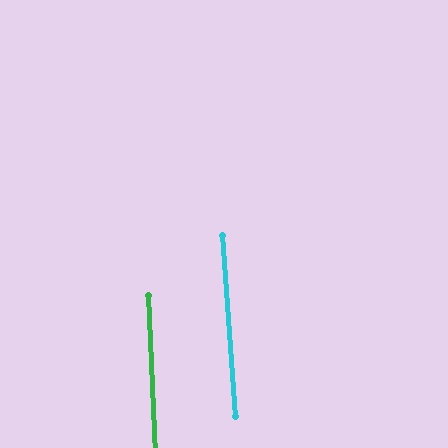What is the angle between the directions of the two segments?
Approximately 2 degrees.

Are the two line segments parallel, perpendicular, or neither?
Parallel — their directions differ by only 1.7°.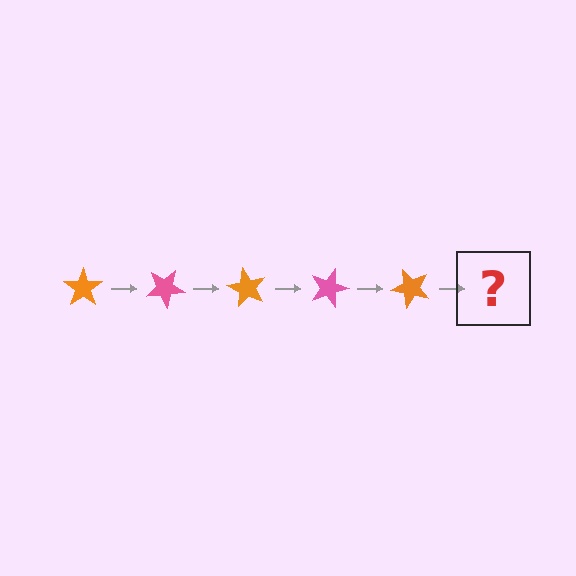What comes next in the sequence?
The next element should be a pink star, rotated 150 degrees from the start.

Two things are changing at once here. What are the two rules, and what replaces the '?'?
The two rules are that it rotates 30 degrees each step and the color cycles through orange and pink. The '?' should be a pink star, rotated 150 degrees from the start.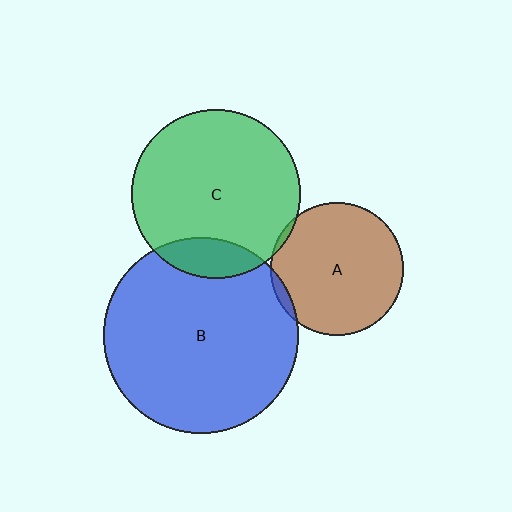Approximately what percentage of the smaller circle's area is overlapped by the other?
Approximately 5%.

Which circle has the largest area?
Circle B (blue).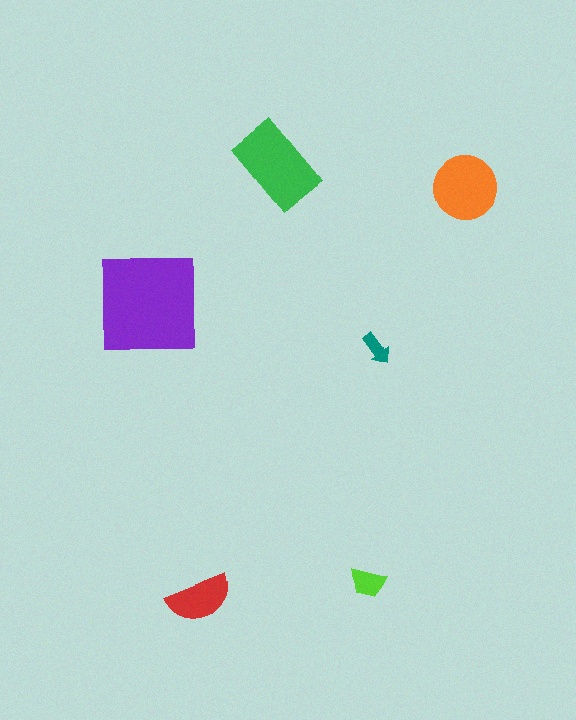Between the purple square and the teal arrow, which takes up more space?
The purple square.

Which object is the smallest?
The teal arrow.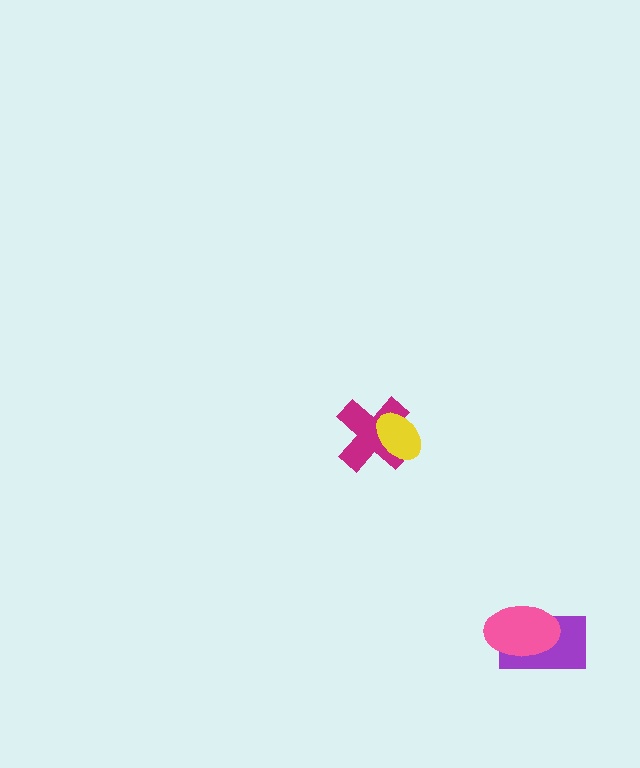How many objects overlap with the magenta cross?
1 object overlaps with the magenta cross.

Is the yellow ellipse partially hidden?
No, no other shape covers it.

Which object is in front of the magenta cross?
The yellow ellipse is in front of the magenta cross.